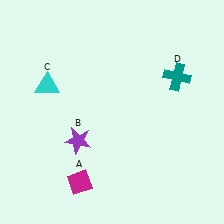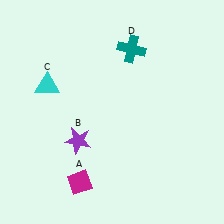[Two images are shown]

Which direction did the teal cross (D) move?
The teal cross (D) moved left.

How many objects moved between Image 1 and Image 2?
1 object moved between the two images.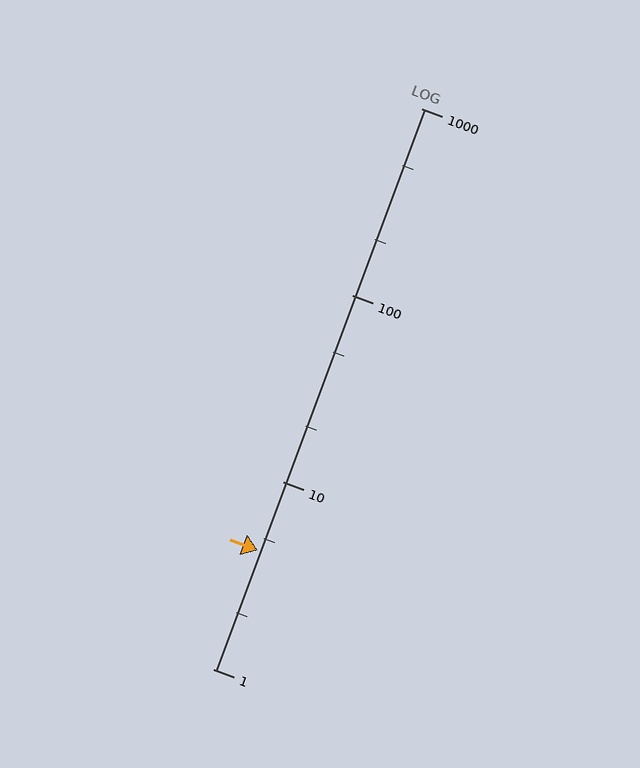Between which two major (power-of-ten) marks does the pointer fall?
The pointer is between 1 and 10.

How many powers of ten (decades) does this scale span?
The scale spans 3 decades, from 1 to 1000.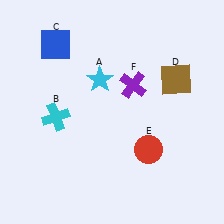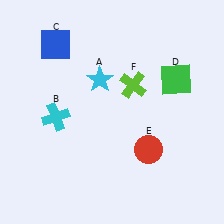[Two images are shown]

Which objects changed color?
D changed from brown to green. F changed from purple to lime.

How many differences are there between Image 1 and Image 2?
There are 2 differences between the two images.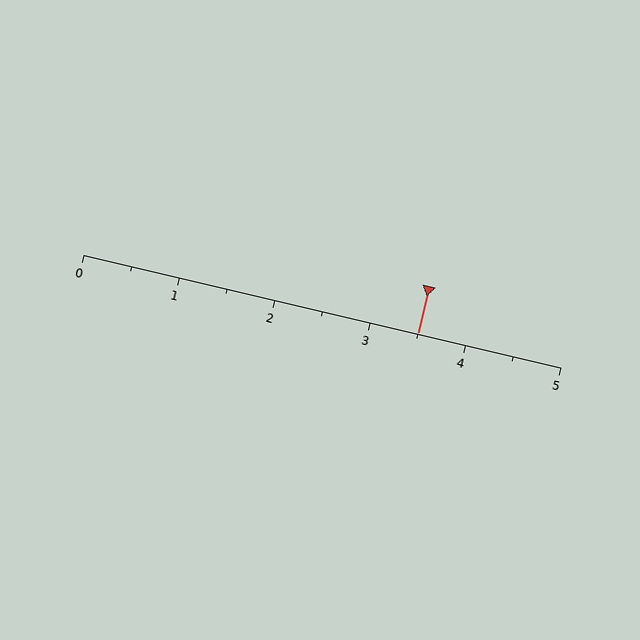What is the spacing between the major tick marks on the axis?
The major ticks are spaced 1 apart.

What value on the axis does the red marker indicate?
The marker indicates approximately 3.5.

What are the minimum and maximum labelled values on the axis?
The axis runs from 0 to 5.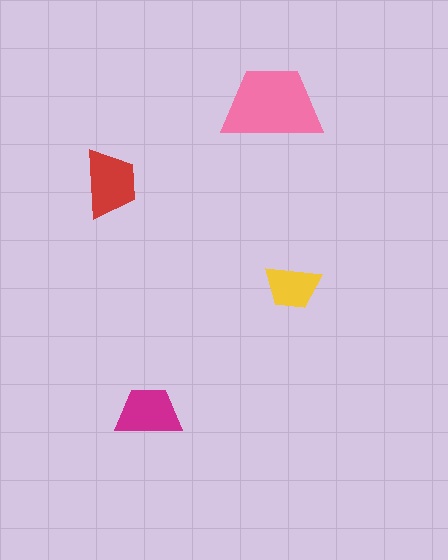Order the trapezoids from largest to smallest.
the pink one, the red one, the magenta one, the yellow one.